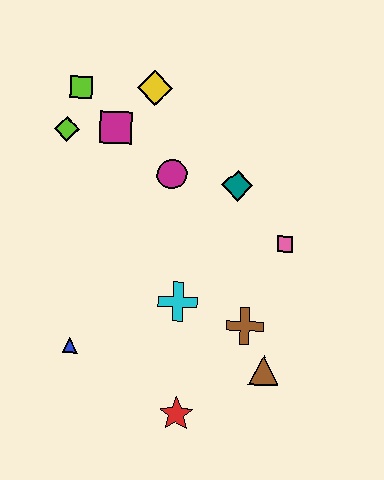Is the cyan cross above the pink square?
No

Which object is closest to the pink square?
The teal diamond is closest to the pink square.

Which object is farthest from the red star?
The lime square is farthest from the red star.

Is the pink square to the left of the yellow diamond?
No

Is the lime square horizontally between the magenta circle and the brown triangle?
No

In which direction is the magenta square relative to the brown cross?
The magenta square is above the brown cross.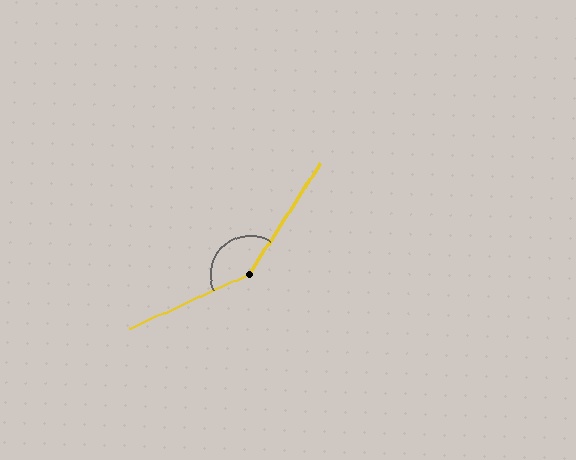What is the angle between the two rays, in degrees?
Approximately 147 degrees.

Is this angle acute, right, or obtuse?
It is obtuse.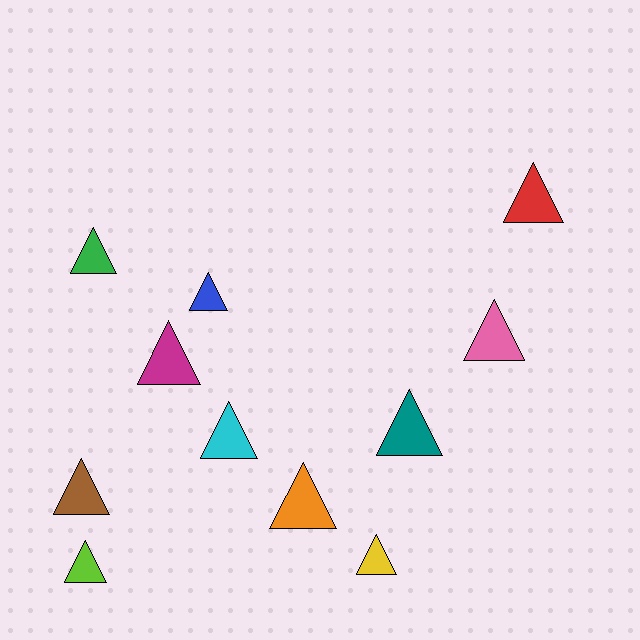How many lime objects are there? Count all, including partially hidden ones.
There is 1 lime object.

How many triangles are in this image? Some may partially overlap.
There are 11 triangles.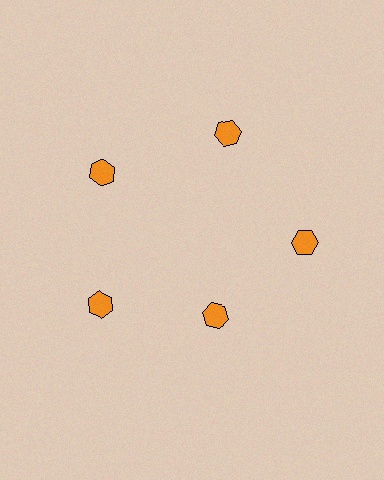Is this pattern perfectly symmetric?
No. The 5 orange hexagons are arranged in a ring, but one element near the 5 o'clock position is pulled inward toward the center, breaking the 5-fold rotational symmetry.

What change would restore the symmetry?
The symmetry would be restored by moving it outward, back onto the ring so that all 5 hexagons sit at equal angles and equal distance from the center.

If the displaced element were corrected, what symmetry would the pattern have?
It would have 5-fold rotational symmetry — the pattern would map onto itself every 72 degrees.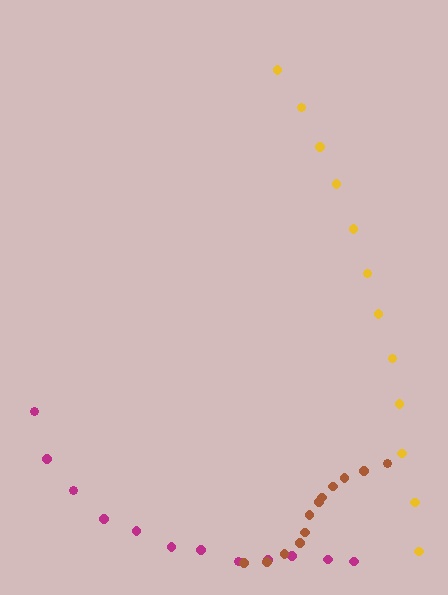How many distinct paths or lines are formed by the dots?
There are 3 distinct paths.